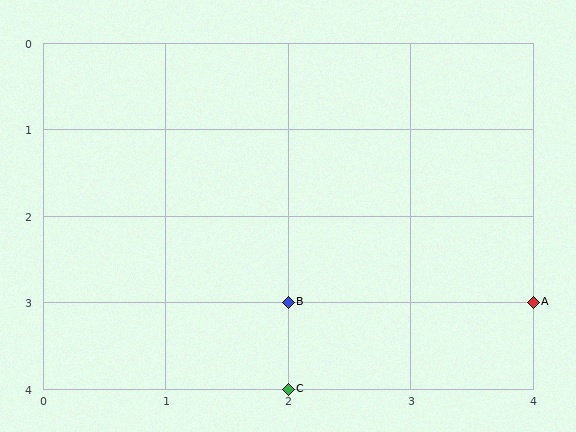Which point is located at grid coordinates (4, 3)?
Point A is at (4, 3).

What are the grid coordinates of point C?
Point C is at grid coordinates (2, 4).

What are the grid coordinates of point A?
Point A is at grid coordinates (4, 3).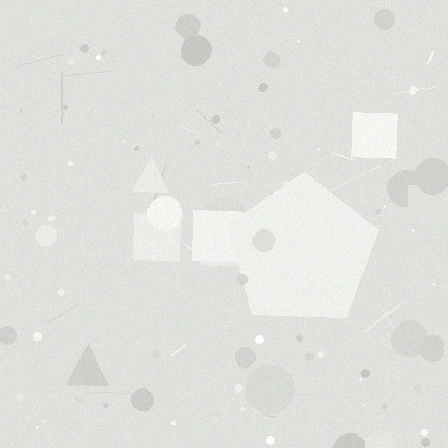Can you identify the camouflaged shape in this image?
The camouflaged shape is a pentagon.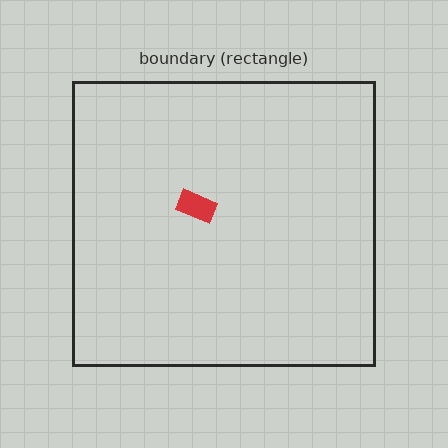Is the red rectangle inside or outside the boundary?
Inside.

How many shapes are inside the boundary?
1 inside, 0 outside.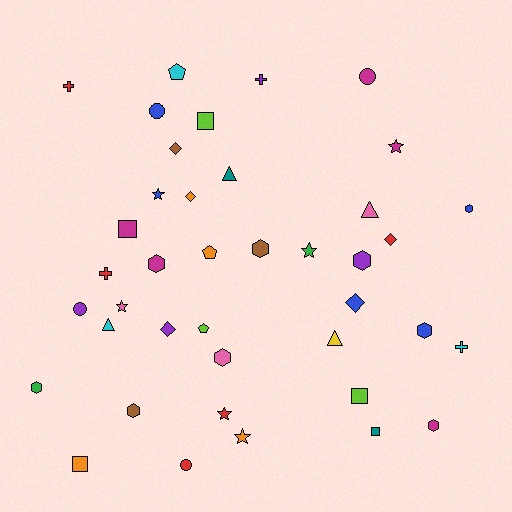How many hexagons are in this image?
There are 9 hexagons.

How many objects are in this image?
There are 40 objects.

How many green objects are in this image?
There are 2 green objects.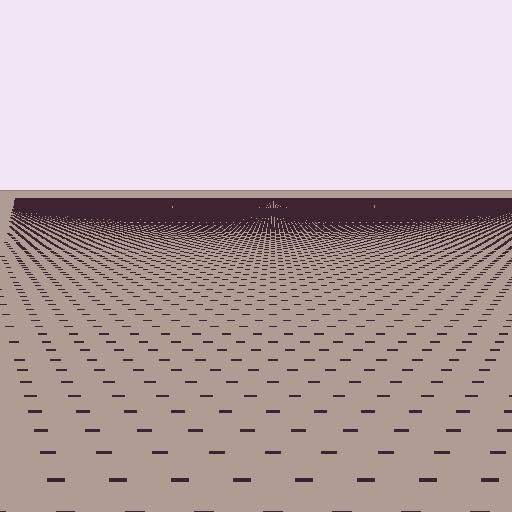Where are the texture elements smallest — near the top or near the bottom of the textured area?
Near the top.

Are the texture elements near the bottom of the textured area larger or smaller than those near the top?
Larger. Near the bottom, elements are closer to the viewer and appear at a bigger on-screen size.